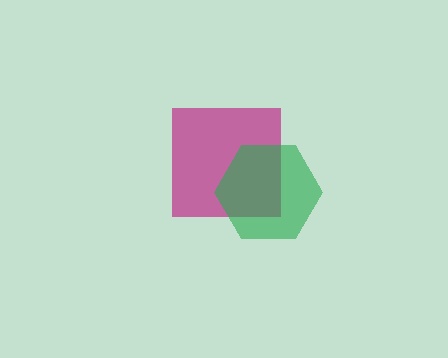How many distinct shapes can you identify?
There are 2 distinct shapes: a magenta square, a green hexagon.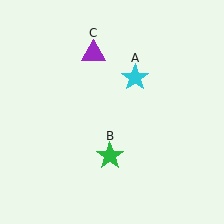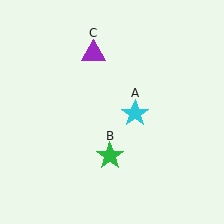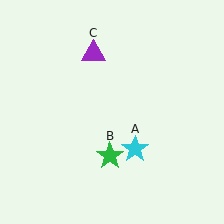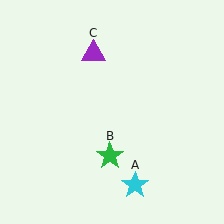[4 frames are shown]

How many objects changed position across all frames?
1 object changed position: cyan star (object A).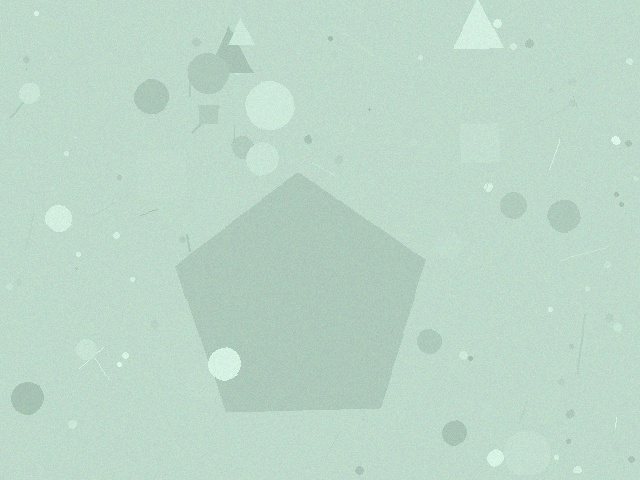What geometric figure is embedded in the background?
A pentagon is embedded in the background.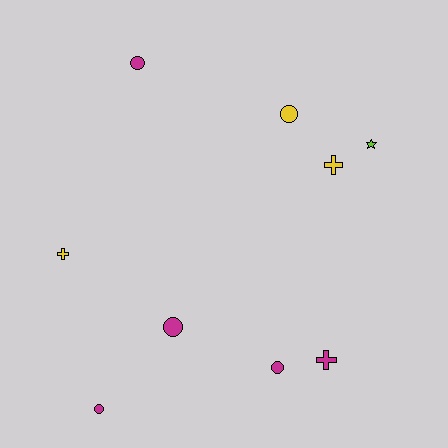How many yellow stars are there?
There are no yellow stars.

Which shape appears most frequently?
Circle, with 5 objects.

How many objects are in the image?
There are 9 objects.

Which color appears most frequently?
Magenta, with 5 objects.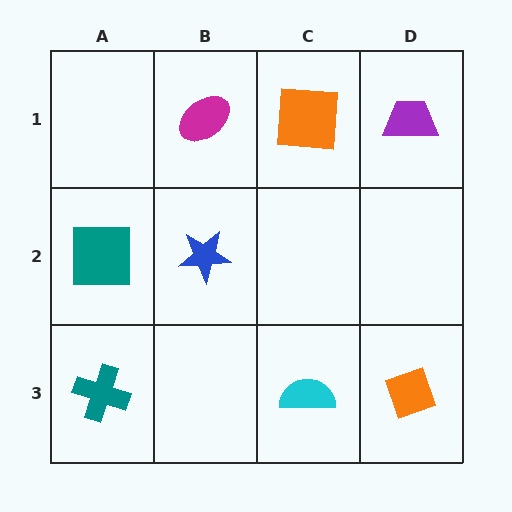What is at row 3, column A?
A teal cross.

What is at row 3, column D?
An orange diamond.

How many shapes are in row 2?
2 shapes.